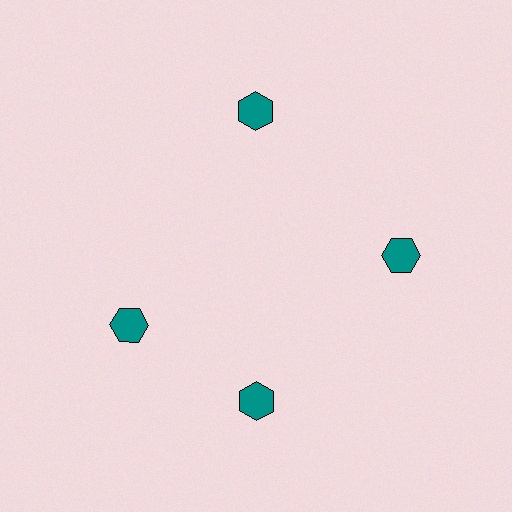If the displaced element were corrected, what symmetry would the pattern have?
It would have 4-fold rotational symmetry — the pattern would map onto itself every 90 degrees.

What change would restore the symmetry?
The symmetry would be restored by rotating it back into even spacing with its neighbors so that all 4 hexagons sit at equal angles and equal distance from the center.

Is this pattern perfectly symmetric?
No. The 4 teal hexagons are arranged in a ring, but one element near the 9 o'clock position is rotated out of alignment along the ring, breaking the 4-fold rotational symmetry.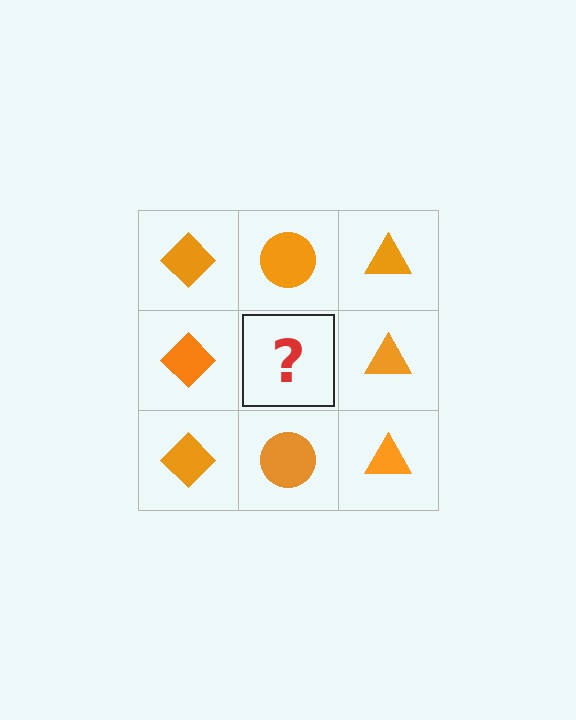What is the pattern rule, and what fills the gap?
The rule is that each column has a consistent shape. The gap should be filled with an orange circle.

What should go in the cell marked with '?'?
The missing cell should contain an orange circle.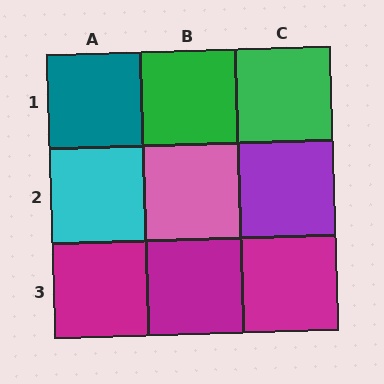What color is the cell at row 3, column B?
Magenta.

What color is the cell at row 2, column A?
Cyan.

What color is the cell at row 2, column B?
Pink.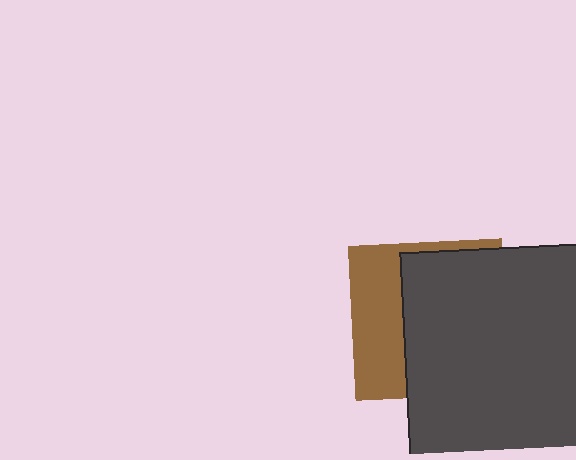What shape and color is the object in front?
The object in front is a dark gray rectangle.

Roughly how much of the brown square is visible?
A small part of it is visible (roughly 36%).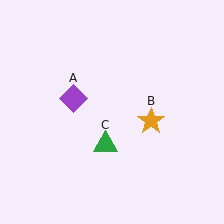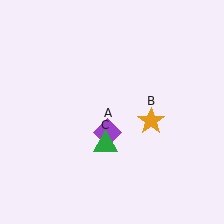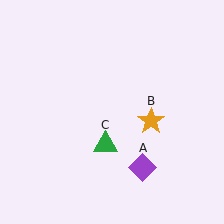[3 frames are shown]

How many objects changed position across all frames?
1 object changed position: purple diamond (object A).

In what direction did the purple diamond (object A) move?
The purple diamond (object A) moved down and to the right.